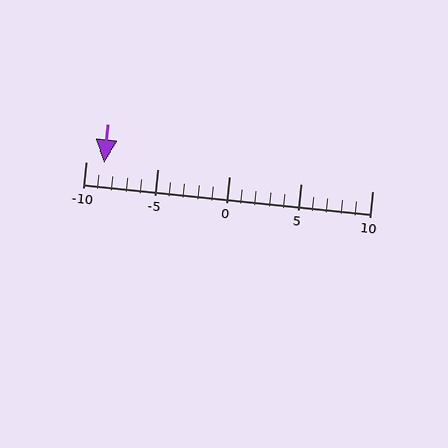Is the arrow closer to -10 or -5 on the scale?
The arrow is closer to -10.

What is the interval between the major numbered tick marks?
The major tick marks are spaced 5 units apart.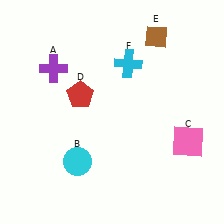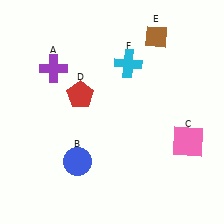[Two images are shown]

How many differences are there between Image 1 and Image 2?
There is 1 difference between the two images.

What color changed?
The circle (B) changed from cyan in Image 1 to blue in Image 2.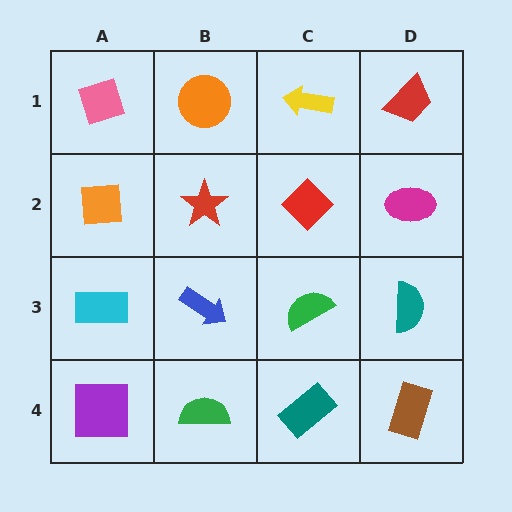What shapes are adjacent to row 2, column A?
A pink diamond (row 1, column A), a cyan rectangle (row 3, column A), a red star (row 2, column B).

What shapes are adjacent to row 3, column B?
A red star (row 2, column B), a green semicircle (row 4, column B), a cyan rectangle (row 3, column A), a green semicircle (row 3, column C).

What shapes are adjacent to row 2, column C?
A yellow arrow (row 1, column C), a green semicircle (row 3, column C), a red star (row 2, column B), a magenta ellipse (row 2, column D).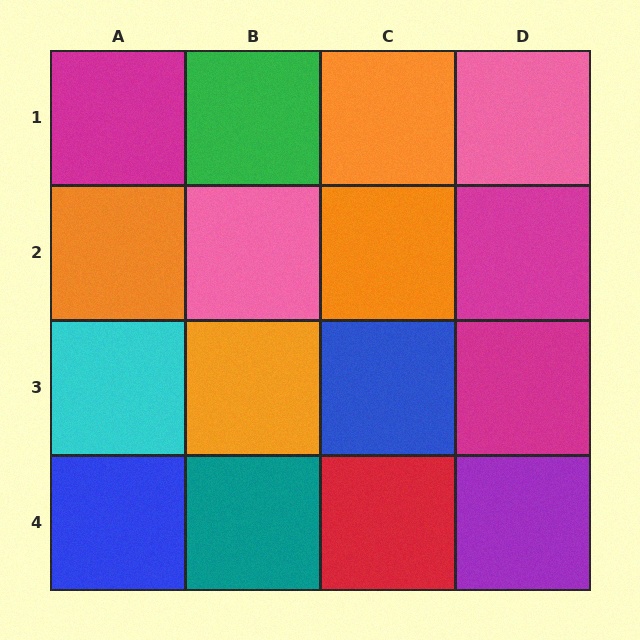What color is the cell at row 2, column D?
Magenta.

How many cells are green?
1 cell is green.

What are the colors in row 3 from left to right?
Cyan, orange, blue, magenta.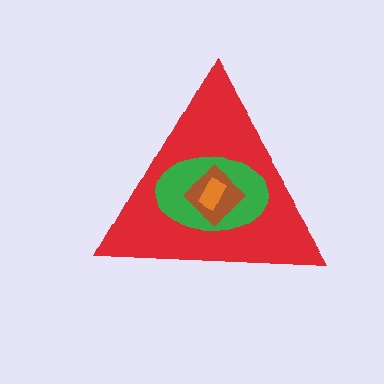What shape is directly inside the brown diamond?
The orange rectangle.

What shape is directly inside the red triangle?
The green ellipse.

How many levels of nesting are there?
4.